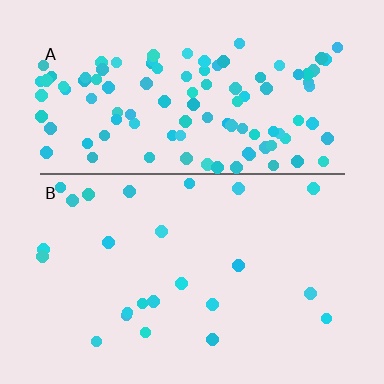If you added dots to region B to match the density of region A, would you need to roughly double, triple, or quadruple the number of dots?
Approximately quadruple.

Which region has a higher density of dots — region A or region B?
A (the top).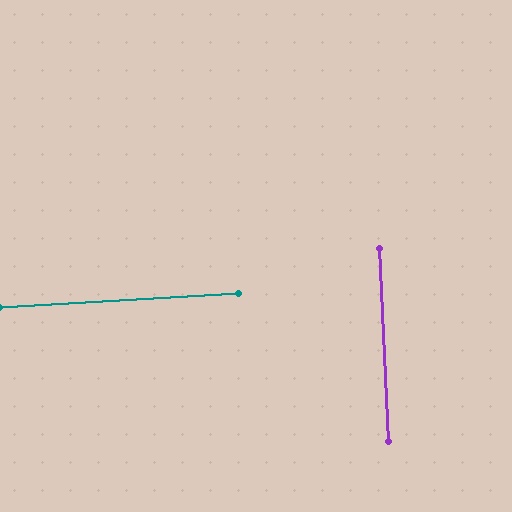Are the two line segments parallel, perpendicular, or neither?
Perpendicular — they meet at approximately 89°.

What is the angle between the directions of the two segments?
Approximately 89 degrees.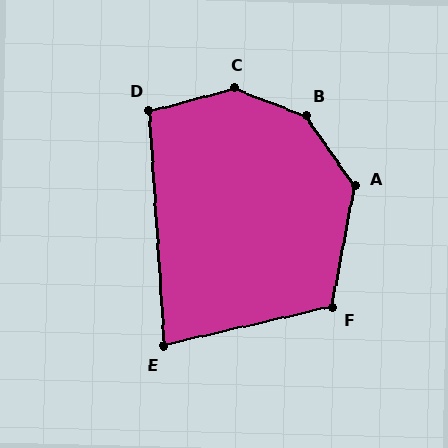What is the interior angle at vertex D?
Approximately 101 degrees (obtuse).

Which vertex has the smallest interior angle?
E, at approximately 81 degrees.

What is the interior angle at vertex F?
Approximately 114 degrees (obtuse).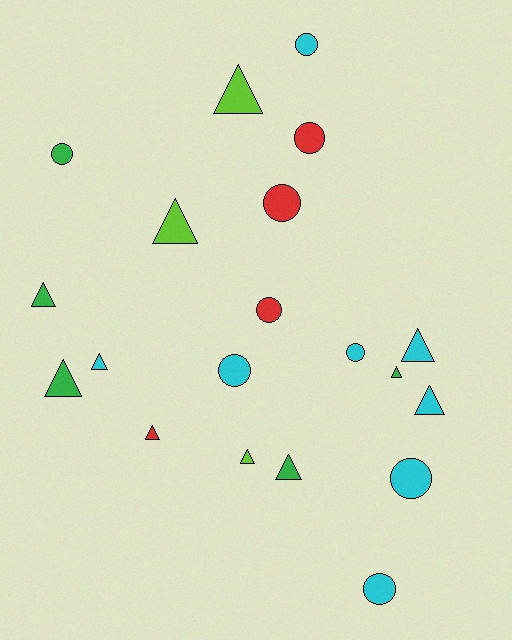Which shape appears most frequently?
Triangle, with 11 objects.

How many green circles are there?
There is 1 green circle.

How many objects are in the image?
There are 20 objects.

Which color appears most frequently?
Cyan, with 8 objects.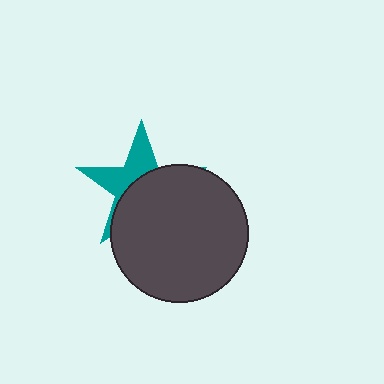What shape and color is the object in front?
The object in front is a dark gray circle.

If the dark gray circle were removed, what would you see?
You would see the complete teal star.